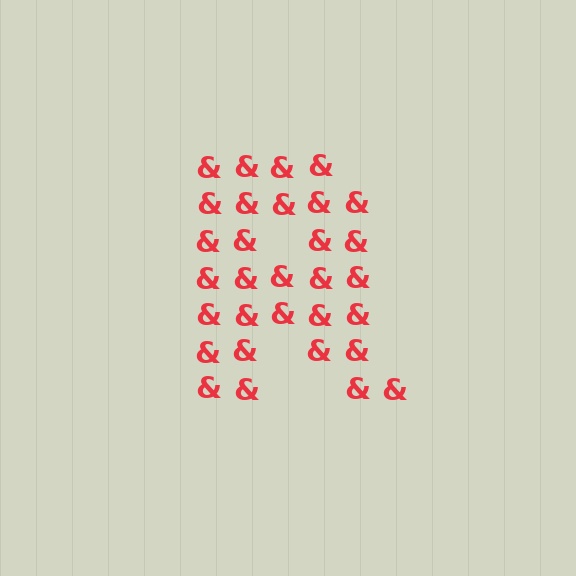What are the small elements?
The small elements are ampersands.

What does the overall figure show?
The overall figure shows the letter R.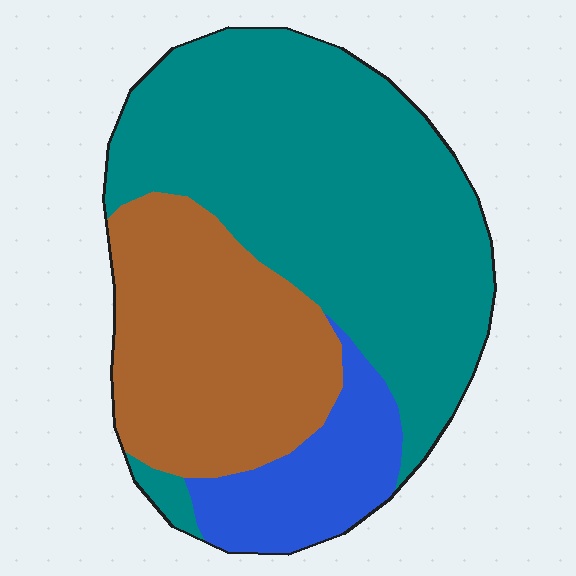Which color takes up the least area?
Blue, at roughly 15%.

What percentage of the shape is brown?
Brown takes up about one third (1/3) of the shape.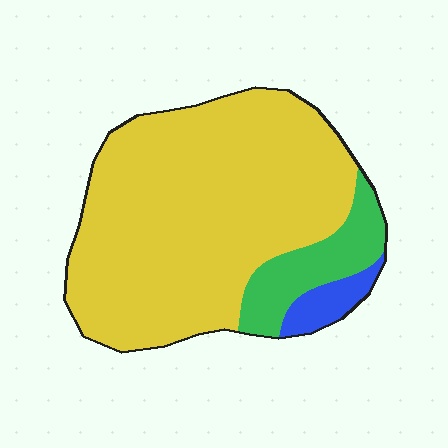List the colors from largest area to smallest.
From largest to smallest: yellow, green, blue.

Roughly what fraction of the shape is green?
Green covers roughly 15% of the shape.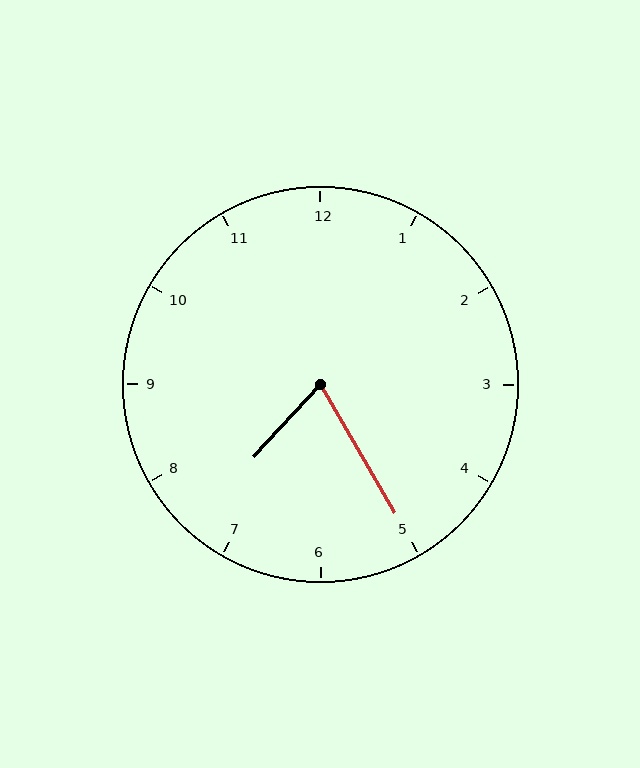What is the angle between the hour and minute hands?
Approximately 72 degrees.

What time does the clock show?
7:25.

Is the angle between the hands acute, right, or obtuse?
It is acute.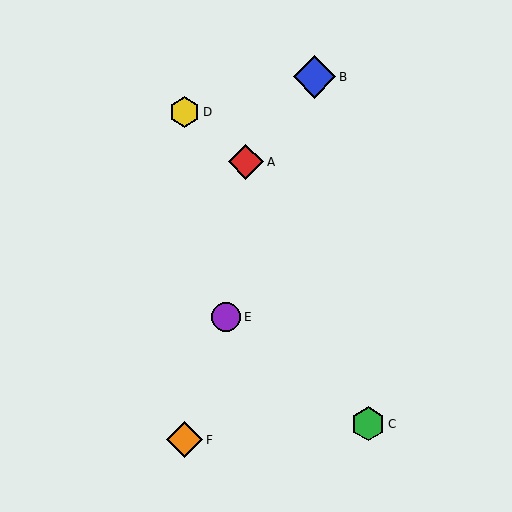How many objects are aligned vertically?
2 objects (D, F) are aligned vertically.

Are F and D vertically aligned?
Yes, both are at x≈185.